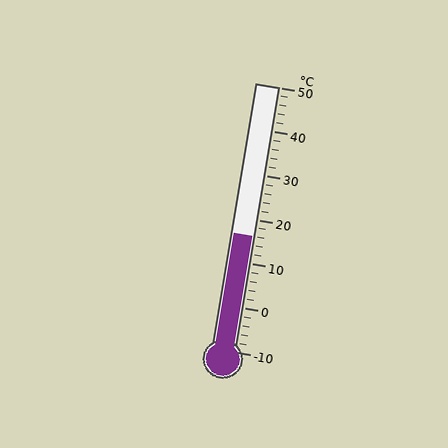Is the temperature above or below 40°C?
The temperature is below 40°C.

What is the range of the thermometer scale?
The thermometer scale ranges from -10°C to 50°C.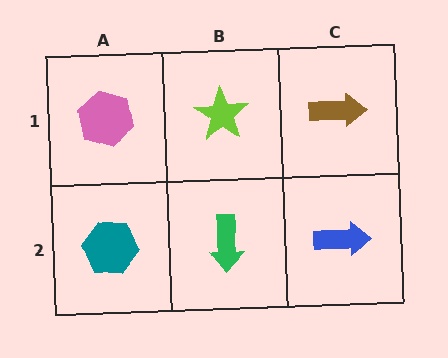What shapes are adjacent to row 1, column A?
A teal hexagon (row 2, column A), a lime star (row 1, column B).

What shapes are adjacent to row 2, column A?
A pink hexagon (row 1, column A), a green arrow (row 2, column B).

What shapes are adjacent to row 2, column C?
A brown arrow (row 1, column C), a green arrow (row 2, column B).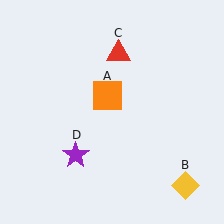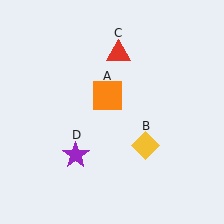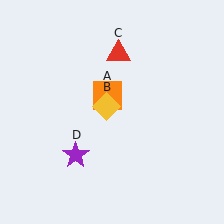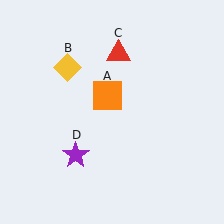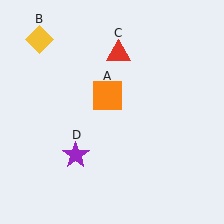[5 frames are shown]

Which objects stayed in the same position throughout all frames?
Orange square (object A) and red triangle (object C) and purple star (object D) remained stationary.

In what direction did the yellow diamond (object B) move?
The yellow diamond (object B) moved up and to the left.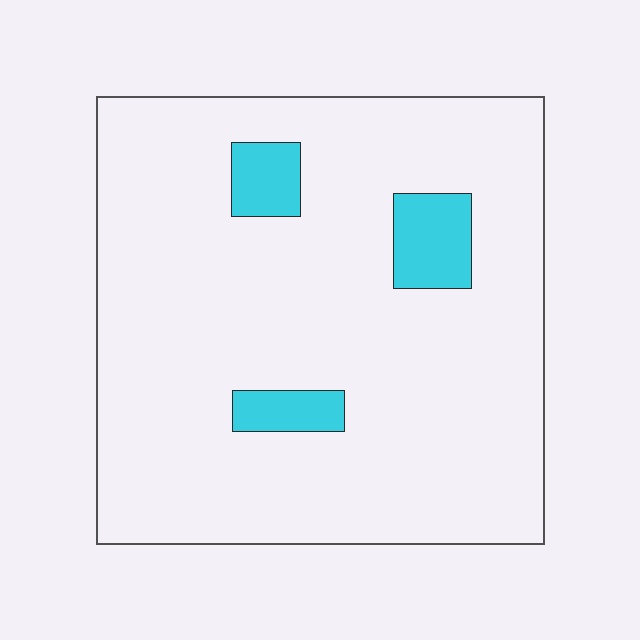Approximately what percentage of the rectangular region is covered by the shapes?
Approximately 10%.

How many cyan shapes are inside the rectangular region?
3.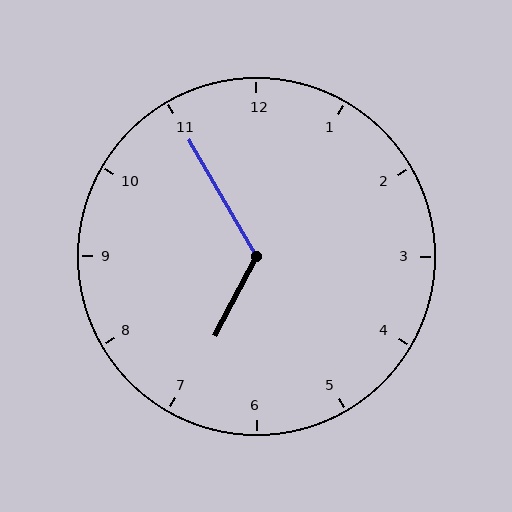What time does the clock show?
6:55.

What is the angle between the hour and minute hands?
Approximately 122 degrees.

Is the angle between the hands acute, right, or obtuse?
It is obtuse.